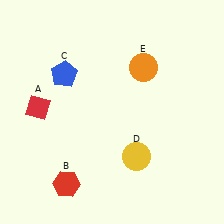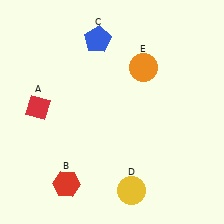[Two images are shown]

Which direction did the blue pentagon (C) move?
The blue pentagon (C) moved up.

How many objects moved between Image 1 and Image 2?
2 objects moved between the two images.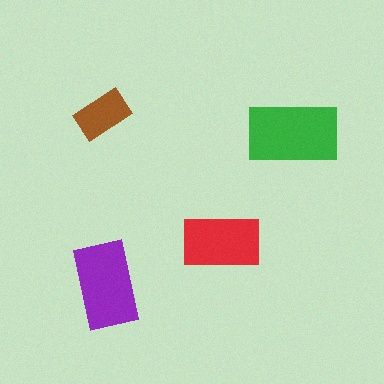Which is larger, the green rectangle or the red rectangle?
The green one.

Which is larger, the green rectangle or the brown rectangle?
The green one.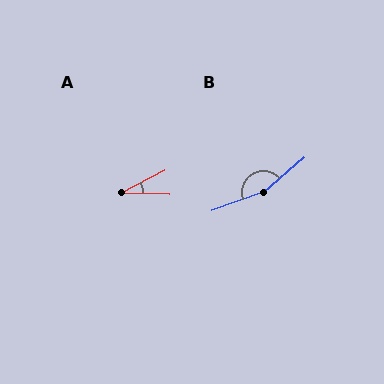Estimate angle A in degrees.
Approximately 30 degrees.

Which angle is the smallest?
A, at approximately 30 degrees.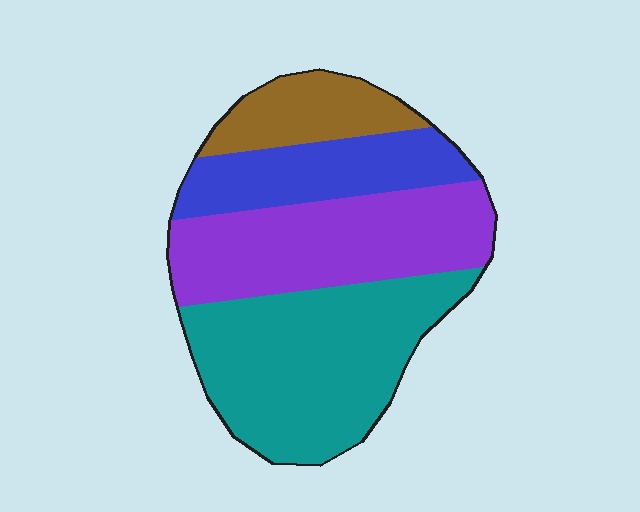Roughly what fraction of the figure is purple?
Purple takes up about one third (1/3) of the figure.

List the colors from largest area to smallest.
From largest to smallest: teal, purple, blue, brown.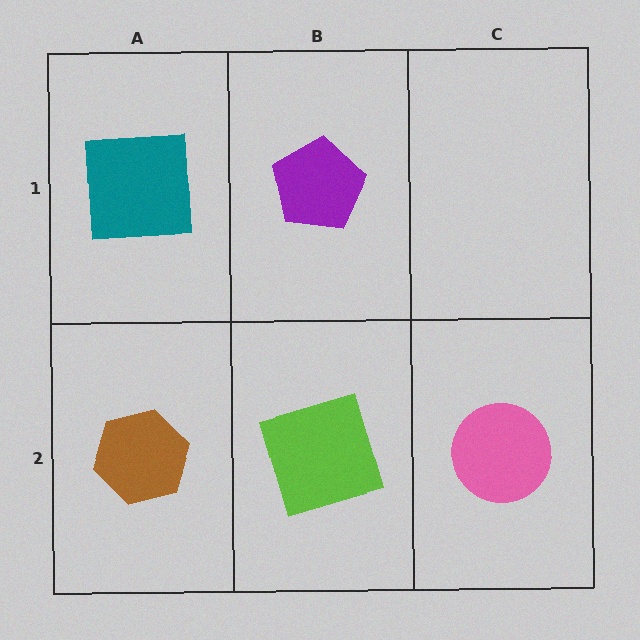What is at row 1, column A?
A teal square.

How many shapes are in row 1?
2 shapes.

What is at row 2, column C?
A pink circle.